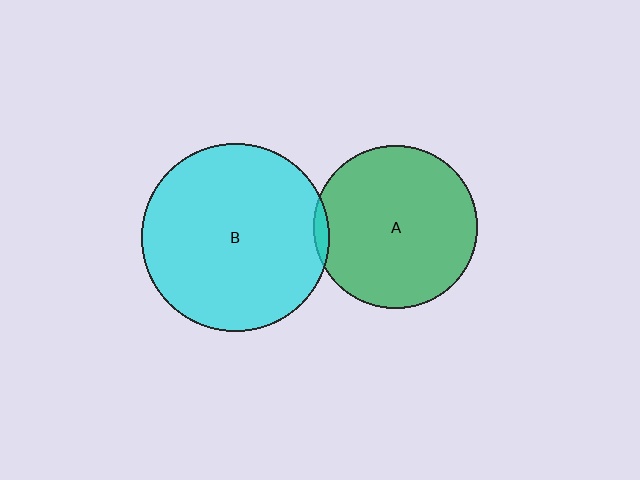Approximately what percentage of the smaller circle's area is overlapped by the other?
Approximately 5%.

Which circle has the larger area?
Circle B (cyan).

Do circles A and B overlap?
Yes.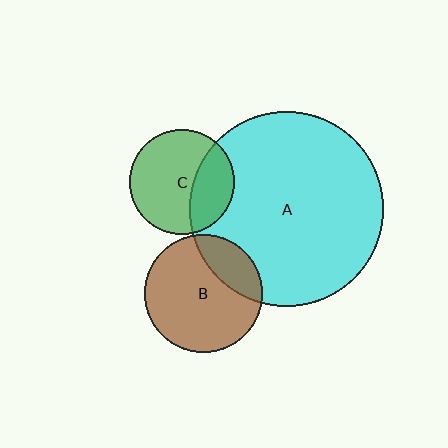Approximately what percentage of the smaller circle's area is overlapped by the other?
Approximately 25%.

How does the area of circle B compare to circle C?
Approximately 1.3 times.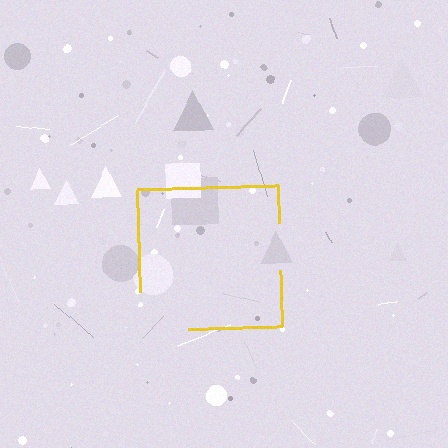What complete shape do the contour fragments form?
The contour fragments form a square.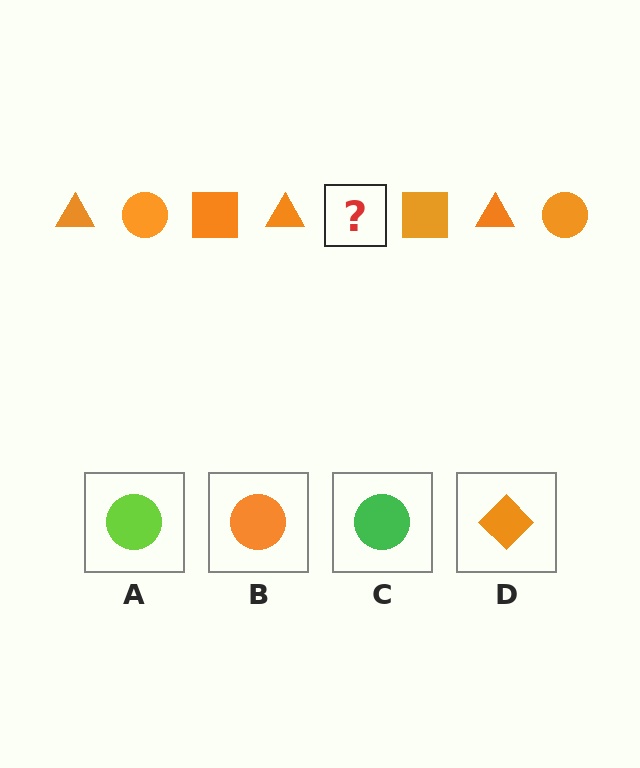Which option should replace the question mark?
Option B.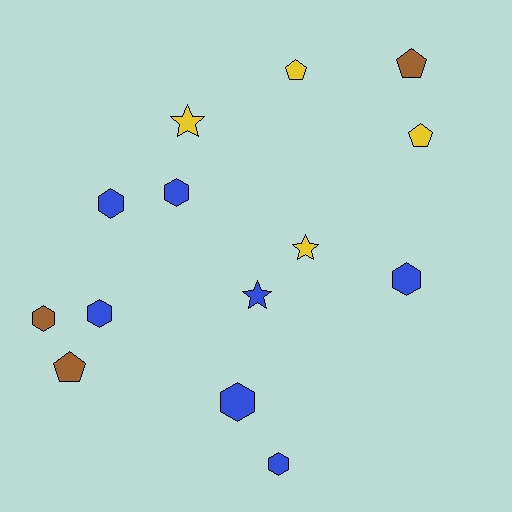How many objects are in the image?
There are 14 objects.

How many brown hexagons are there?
There is 1 brown hexagon.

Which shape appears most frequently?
Hexagon, with 7 objects.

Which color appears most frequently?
Blue, with 7 objects.